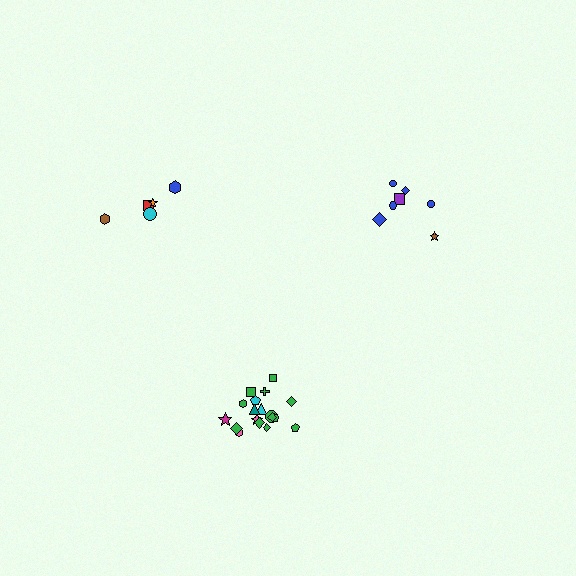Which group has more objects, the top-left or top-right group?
The top-right group.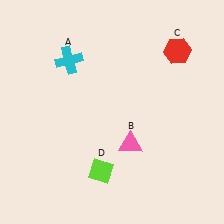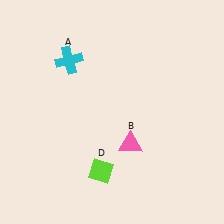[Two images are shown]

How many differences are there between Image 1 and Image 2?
There is 1 difference between the two images.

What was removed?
The red hexagon (C) was removed in Image 2.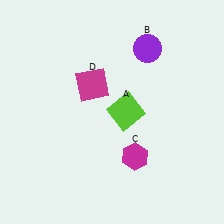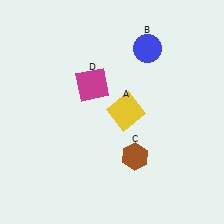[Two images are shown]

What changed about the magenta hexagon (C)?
In Image 1, C is magenta. In Image 2, it changed to brown.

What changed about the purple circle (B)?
In Image 1, B is purple. In Image 2, it changed to blue.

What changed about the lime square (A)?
In Image 1, A is lime. In Image 2, it changed to yellow.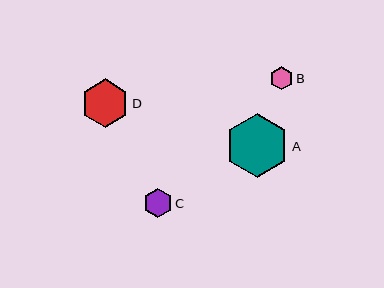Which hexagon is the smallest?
Hexagon B is the smallest with a size of approximately 23 pixels.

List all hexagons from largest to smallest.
From largest to smallest: A, D, C, B.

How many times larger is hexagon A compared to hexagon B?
Hexagon A is approximately 2.8 times the size of hexagon B.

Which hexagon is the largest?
Hexagon A is the largest with a size of approximately 64 pixels.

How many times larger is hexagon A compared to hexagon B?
Hexagon A is approximately 2.8 times the size of hexagon B.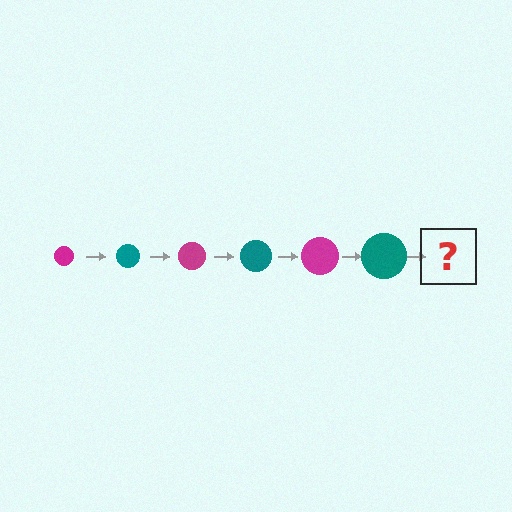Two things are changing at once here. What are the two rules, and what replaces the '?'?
The two rules are that the circle grows larger each step and the color cycles through magenta and teal. The '?' should be a magenta circle, larger than the previous one.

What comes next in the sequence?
The next element should be a magenta circle, larger than the previous one.